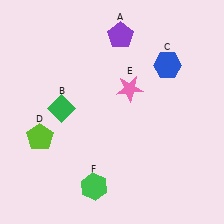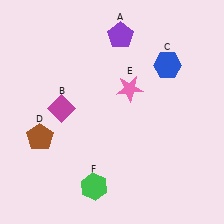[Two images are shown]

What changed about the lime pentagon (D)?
In Image 1, D is lime. In Image 2, it changed to brown.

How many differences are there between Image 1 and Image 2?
There are 2 differences between the two images.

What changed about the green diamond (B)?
In Image 1, B is green. In Image 2, it changed to magenta.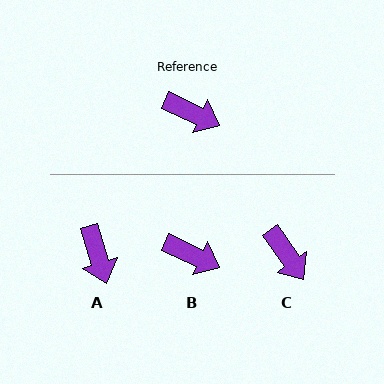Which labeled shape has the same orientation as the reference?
B.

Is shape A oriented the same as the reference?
No, it is off by about 48 degrees.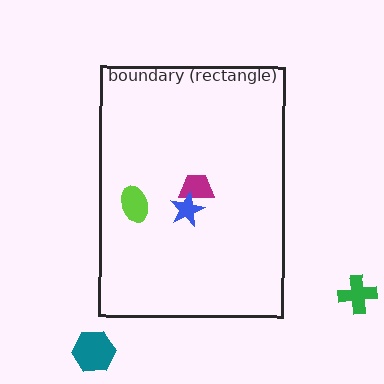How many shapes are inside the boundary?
3 inside, 2 outside.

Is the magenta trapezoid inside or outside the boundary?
Inside.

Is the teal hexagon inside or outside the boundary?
Outside.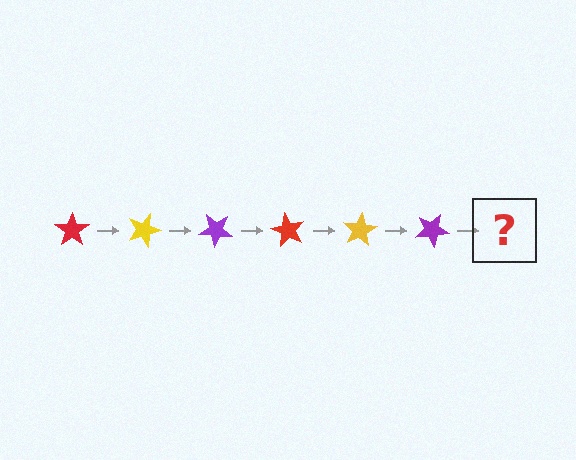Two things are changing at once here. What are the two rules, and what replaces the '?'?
The two rules are that it rotates 20 degrees each step and the color cycles through red, yellow, and purple. The '?' should be a red star, rotated 120 degrees from the start.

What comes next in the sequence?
The next element should be a red star, rotated 120 degrees from the start.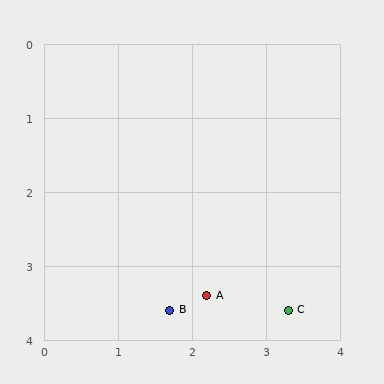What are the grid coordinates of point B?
Point B is at approximately (1.7, 3.6).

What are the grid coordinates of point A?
Point A is at approximately (2.2, 3.4).